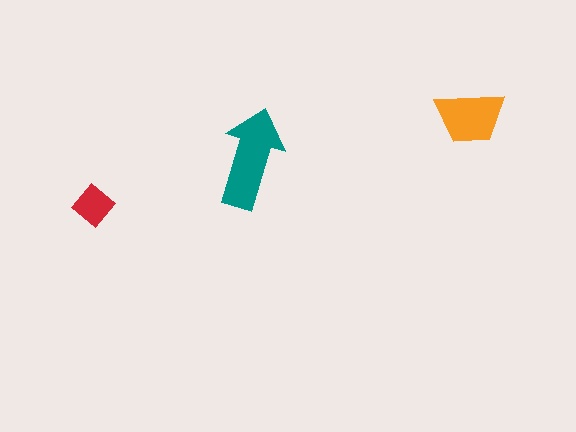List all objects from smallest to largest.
The red diamond, the orange trapezoid, the teal arrow.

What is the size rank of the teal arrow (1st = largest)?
1st.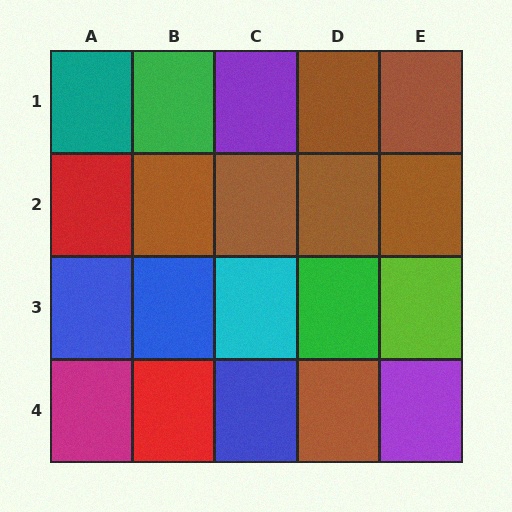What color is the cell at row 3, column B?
Blue.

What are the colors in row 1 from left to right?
Teal, green, purple, brown, brown.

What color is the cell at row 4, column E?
Purple.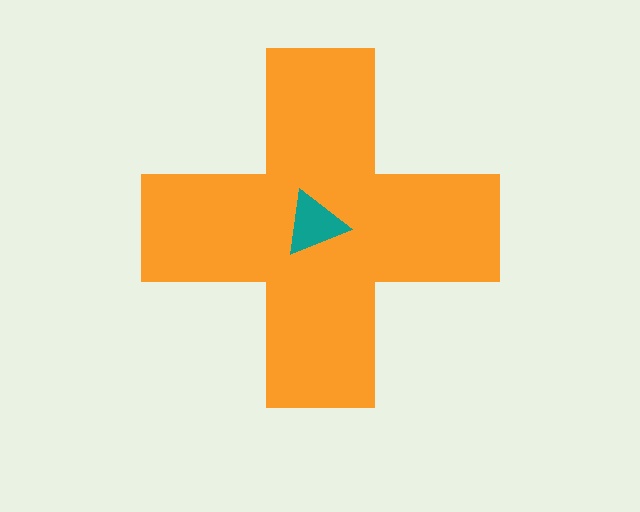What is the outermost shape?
The orange cross.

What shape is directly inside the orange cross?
The teal triangle.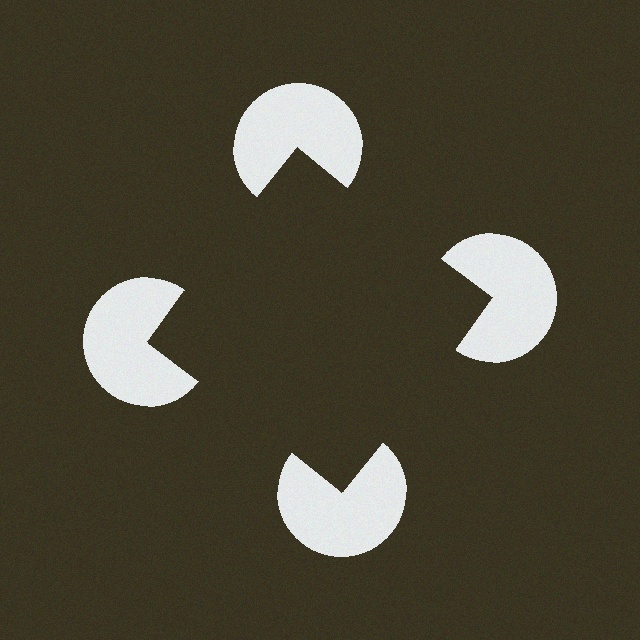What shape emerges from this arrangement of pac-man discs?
An illusory square — its edges are inferred from the aligned wedge cuts in the pac-man discs, not physically drawn.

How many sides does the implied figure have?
4 sides.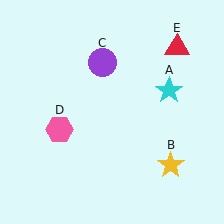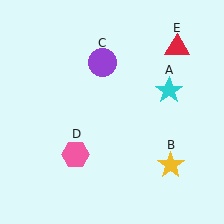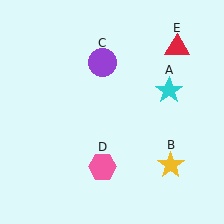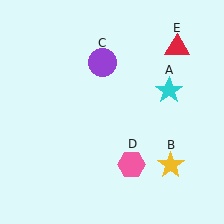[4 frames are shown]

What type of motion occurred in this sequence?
The pink hexagon (object D) rotated counterclockwise around the center of the scene.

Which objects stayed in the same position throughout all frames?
Cyan star (object A) and yellow star (object B) and purple circle (object C) and red triangle (object E) remained stationary.